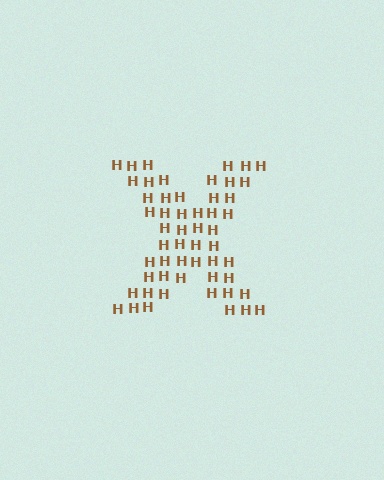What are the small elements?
The small elements are letter H's.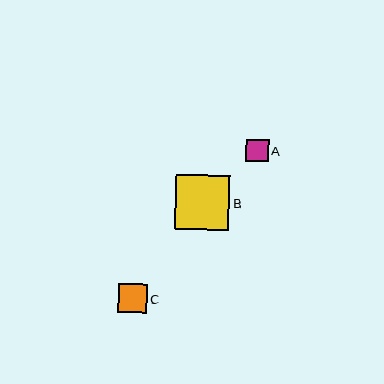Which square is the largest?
Square B is the largest with a size of approximately 54 pixels.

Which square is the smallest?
Square A is the smallest with a size of approximately 23 pixels.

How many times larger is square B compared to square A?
Square B is approximately 2.4 times the size of square A.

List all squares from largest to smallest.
From largest to smallest: B, C, A.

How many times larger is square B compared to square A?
Square B is approximately 2.4 times the size of square A.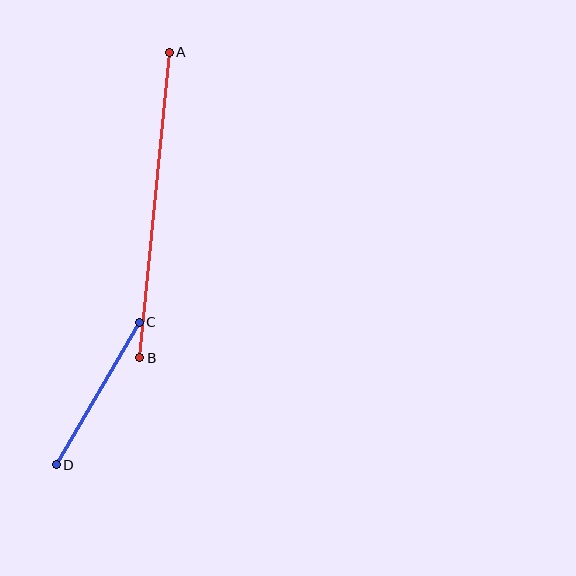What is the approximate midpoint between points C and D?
The midpoint is at approximately (98, 393) pixels.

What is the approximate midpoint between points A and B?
The midpoint is at approximately (154, 205) pixels.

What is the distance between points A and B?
The distance is approximately 307 pixels.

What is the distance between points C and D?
The distance is approximately 165 pixels.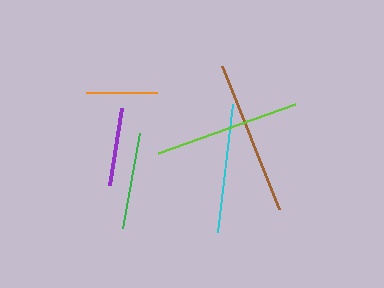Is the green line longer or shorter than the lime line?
The lime line is longer than the green line.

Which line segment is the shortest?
The orange line is the shortest at approximately 71 pixels.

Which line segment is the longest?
The brown line is the longest at approximately 155 pixels.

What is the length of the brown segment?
The brown segment is approximately 155 pixels long.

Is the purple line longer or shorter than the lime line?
The lime line is longer than the purple line.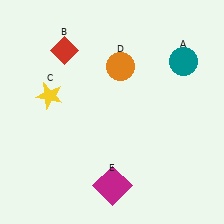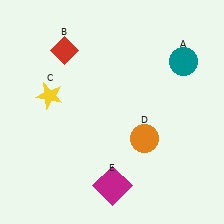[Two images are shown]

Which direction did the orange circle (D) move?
The orange circle (D) moved down.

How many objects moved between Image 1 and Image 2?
1 object moved between the two images.